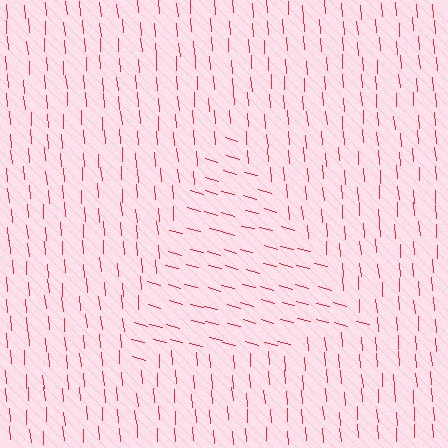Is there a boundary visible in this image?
Yes, there is a texture boundary formed by a change in line orientation.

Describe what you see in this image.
The image is filled with small red line segments. A triangle region in the image has lines oriented differently from the surrounding lines, creating a visible texture boundary.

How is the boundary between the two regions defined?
The boundary is defined purely by a change in line orientation (approximately 71 degrees difference). All lines are the same color and thickness.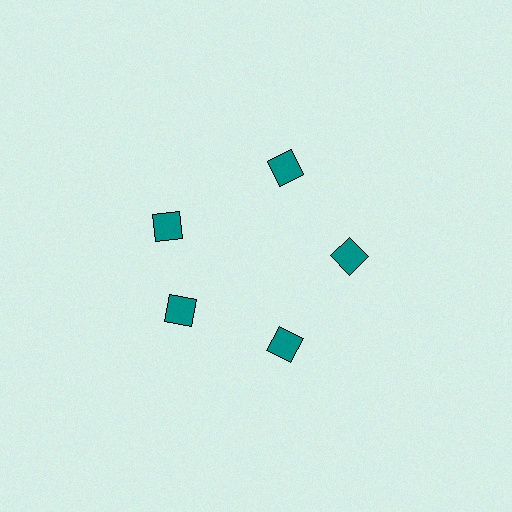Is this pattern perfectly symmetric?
No. The 5 teal squares are arranged in a ring, but one element near the 10 o'clock position is rotated out of alignment along the ring, breaking the 5-fold rotational symmetry.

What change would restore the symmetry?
The symmetry would be restored by rotating it back into even spacing with its neighbors so that all 5 squares sit at equal angles and equal distance from the center.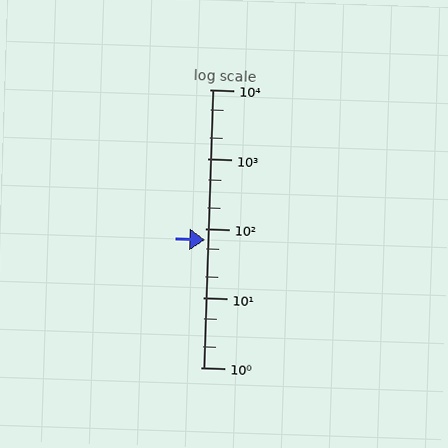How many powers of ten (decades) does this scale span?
The scale spans 4 decades, from 1 to 10000.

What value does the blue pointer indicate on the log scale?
The pointer indicates approximately 69.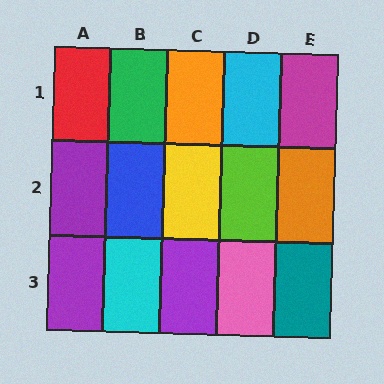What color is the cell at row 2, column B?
Blue.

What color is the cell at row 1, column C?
Orange.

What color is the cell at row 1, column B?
Green.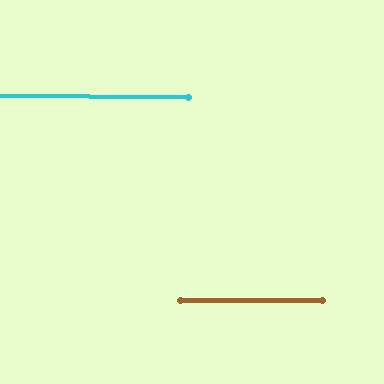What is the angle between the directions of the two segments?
Approximately 1 degree.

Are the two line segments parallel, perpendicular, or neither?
Parallel — their directions differ by only 0.6°.